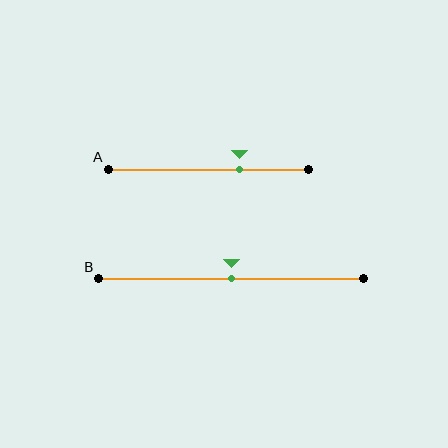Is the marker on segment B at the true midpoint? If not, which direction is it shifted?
Yes, the marker on segment B is at the true midpoint.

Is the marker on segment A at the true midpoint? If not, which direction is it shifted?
No, the marker on segment A is shifted to the right by about 16% of the segment length.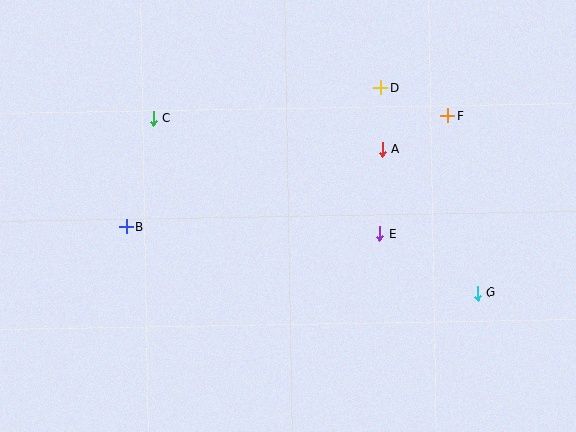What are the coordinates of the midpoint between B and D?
The midpoint between B and D is at (253, 157).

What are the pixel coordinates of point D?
Point D is at (380, 88).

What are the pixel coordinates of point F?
Point F is at (448, 116).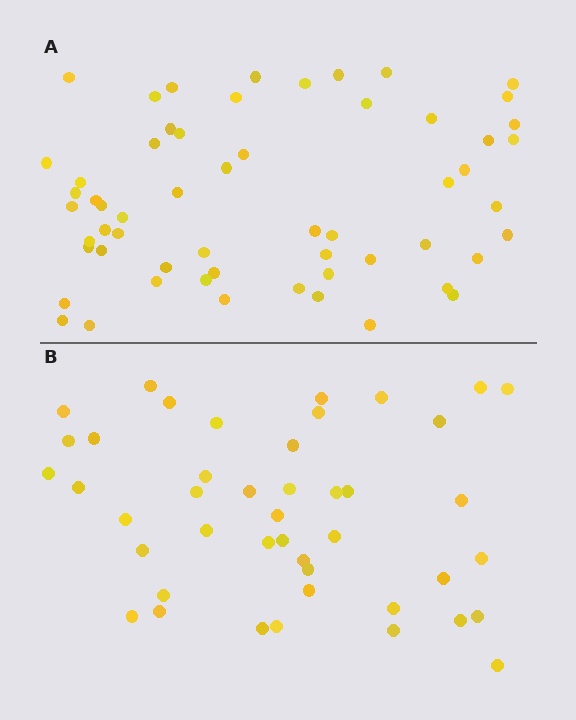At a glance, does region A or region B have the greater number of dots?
Region A (the top region) has more dots.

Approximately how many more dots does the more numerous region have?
Region A has approximately 15 more dots than region B.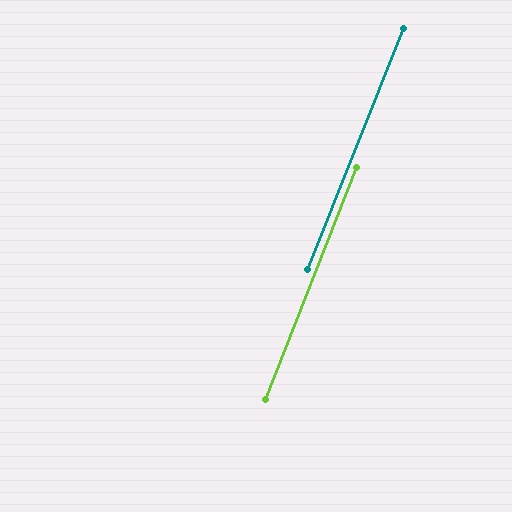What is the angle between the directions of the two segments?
Approximately 0 degrees.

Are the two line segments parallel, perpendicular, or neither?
Parallel — their directions differ by only 0.4°.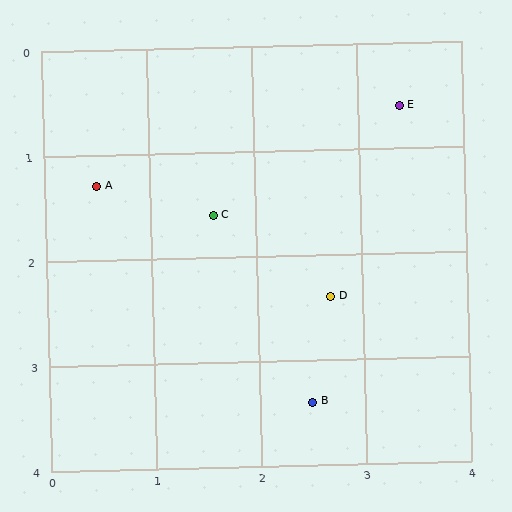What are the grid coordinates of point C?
Point C is at approximately (1.6, 1.6).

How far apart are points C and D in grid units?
Points C and D are about 1.4 grid units apart.